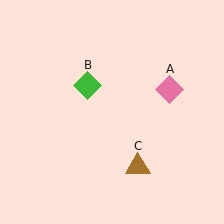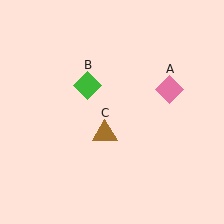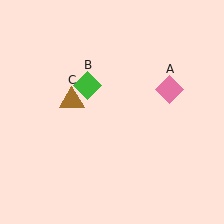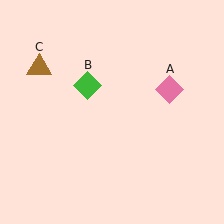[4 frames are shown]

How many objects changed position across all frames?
1 object changed position: brown triangle (object C).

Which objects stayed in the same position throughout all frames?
Pink diamond (object A) and green diamond (object B) remained stationary.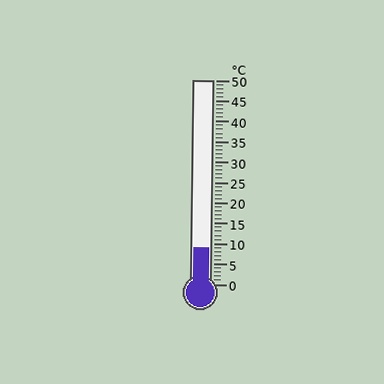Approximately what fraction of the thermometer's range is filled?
The thermometer is filled to approximately 20% of its range.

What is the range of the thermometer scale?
The thermometer scale ranges from 0°C to 50°C.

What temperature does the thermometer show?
The thermometer shows approximately 9°C.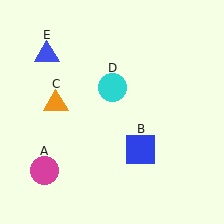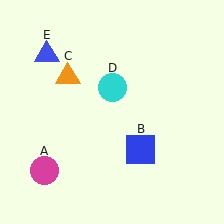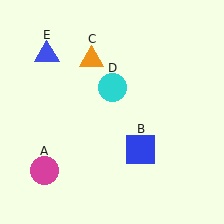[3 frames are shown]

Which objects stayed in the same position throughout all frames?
Magenta circle (object A) and blue square (object B) and cyan circle (object D) and blue triangle (object E) remained stationary.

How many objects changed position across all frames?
1 object changed position: orange triangle (object C).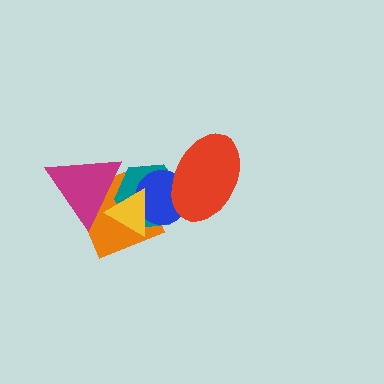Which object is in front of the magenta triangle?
The yellow triangle is in front of the magenta triangle.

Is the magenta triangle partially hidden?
Yes, it is partially covered by another shape.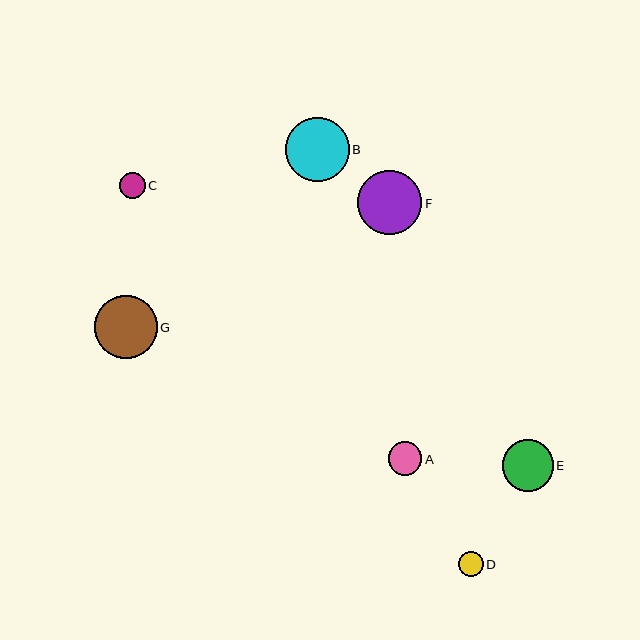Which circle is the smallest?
Circle D is the smallest with a size of approximately 25 pixels.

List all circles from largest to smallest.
From largest to smallest: B, F, G, E, A, C, D.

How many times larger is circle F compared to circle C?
Circle F is approximately 2.5 times the size of circle C.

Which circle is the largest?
Circle B is the largest with a size of approximately 64 pixels.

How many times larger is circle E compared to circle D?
Circle E is approximately 2.1 times the size of circle D.